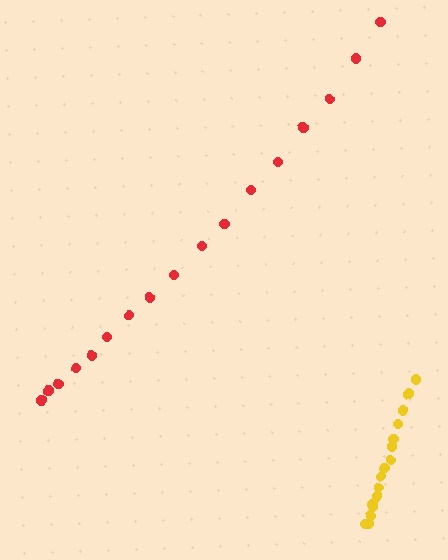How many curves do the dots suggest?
There are 2 distinct paths.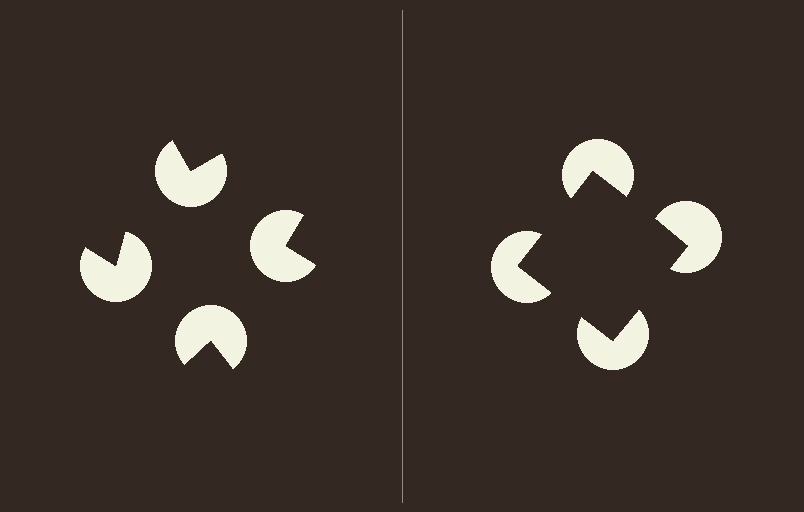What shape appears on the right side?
An illusory square.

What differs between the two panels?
The pac-man discs are positioned identically on both sides; only the wedge orientations differ. On the right they align to a square; on the left they are misaligned.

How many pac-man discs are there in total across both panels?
8 — 4 on each side.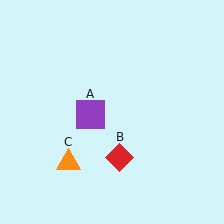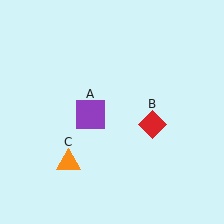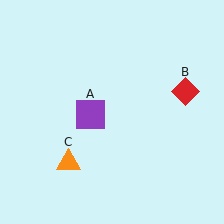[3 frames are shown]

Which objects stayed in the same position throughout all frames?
Purple square (object A) and orange triangle (object C) remained stationary.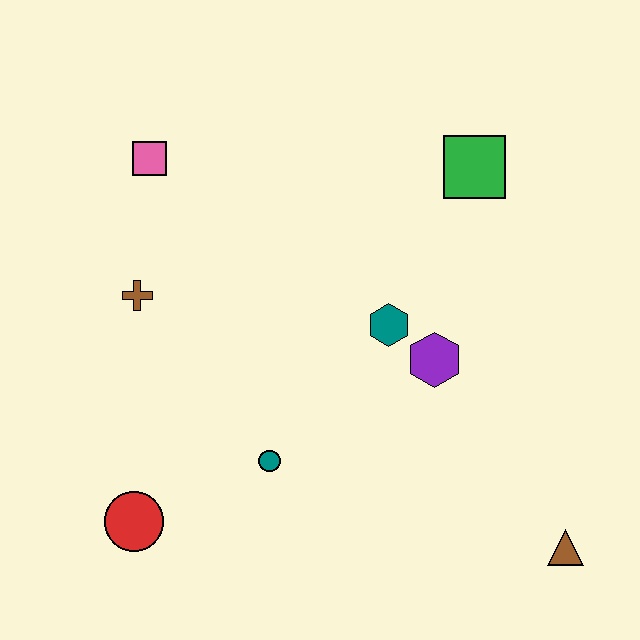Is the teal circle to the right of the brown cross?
Yes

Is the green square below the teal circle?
No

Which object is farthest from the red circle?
The green square is farthest from the red circle.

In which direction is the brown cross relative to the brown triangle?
The brown cross is to the left of the brown triangle.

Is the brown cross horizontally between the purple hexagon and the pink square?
No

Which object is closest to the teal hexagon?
The purple hexagon is closest to the teal hexagon.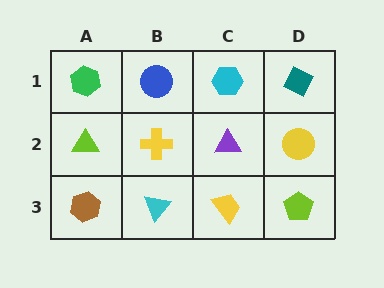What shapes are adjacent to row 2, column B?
A blue circle (row 1, column B), a cyan triangle (row 3, column B), a lime triangle (row 2, column A), a purple triangle (row 2, column C).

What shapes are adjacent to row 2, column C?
A cyan hexagon (row 1, column C), a yellow trapezoid (row 3, column C), a yellow cross (row 2, column B), a yellow circle (row 2, column D).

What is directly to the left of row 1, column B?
A green hexagon.